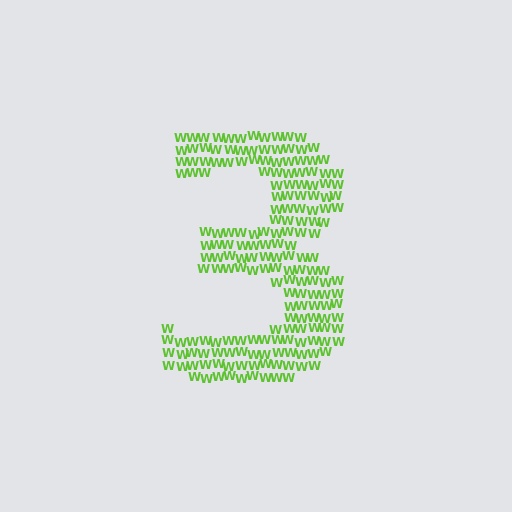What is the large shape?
The large shape is the digit 3.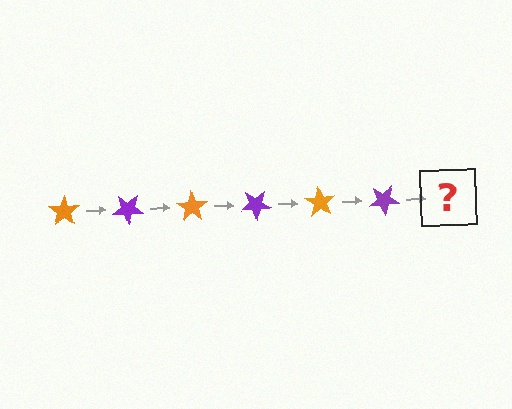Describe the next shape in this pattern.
It should be an orange star, rotated 210 degrees from the start.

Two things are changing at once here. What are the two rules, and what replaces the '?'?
The two rules are that it rotates 35 degrees each step and the color cycles through orange and purple. The '?' should be an orange star, rotated 210 degrees from the start.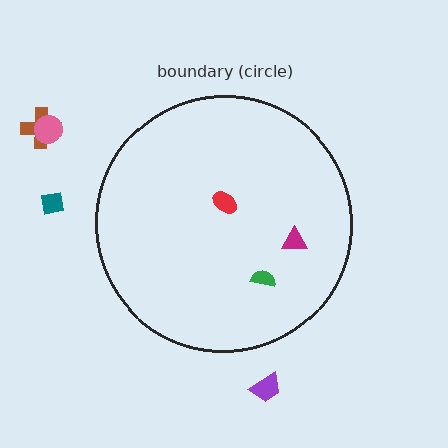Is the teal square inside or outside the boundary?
Outside.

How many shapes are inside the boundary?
3 inside, 4 outside.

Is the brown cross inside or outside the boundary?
Outside.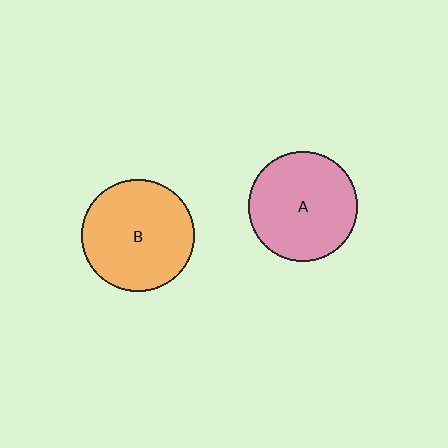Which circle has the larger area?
Circle B (orange).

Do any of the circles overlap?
No, none of the circles overlap.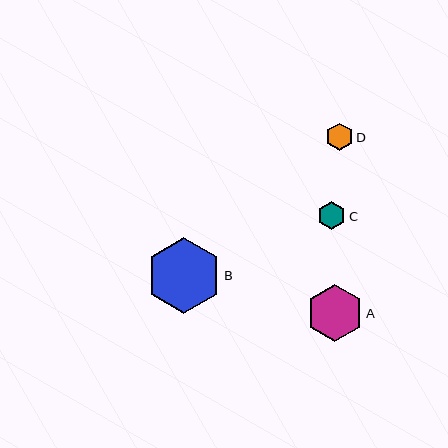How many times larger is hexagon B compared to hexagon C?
Hexagon B is approximately 2.7 times the size of hexagon C.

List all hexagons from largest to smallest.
From largest to smallest: B, A, C, D.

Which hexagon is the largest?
Hexagon B is the largest with a size of approximately 75 pixels.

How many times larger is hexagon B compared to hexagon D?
Hexagon B is approximately 2.8 times the size of hexagon D.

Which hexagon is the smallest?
Hexagon D is the smallest with a size of approximately 27 pixels.